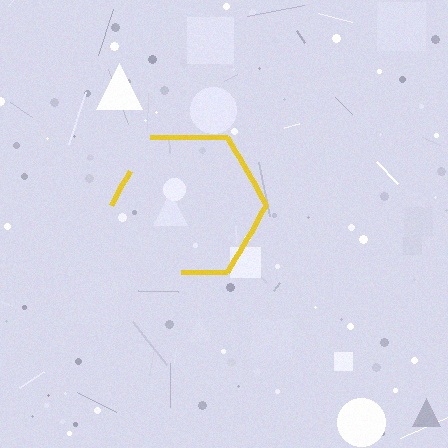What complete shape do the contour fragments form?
The contour fragments form a hexagon.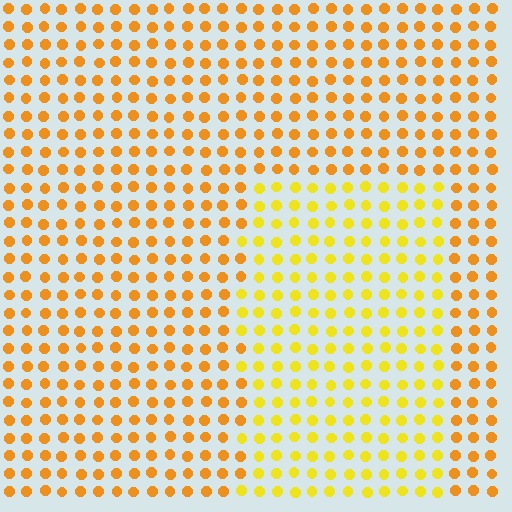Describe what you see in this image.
The image is filled with small orange elements in a uniform arrangement. A rectangle-shaped region is visible where the elements are tinted to a slightly different hue, forming a subtle color boundary.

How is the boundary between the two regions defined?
The boundary is defined purely by a slight shift in hue (about 24 degrees). Spacing, size, and orientation are identical on both sides.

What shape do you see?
I see a rectangle.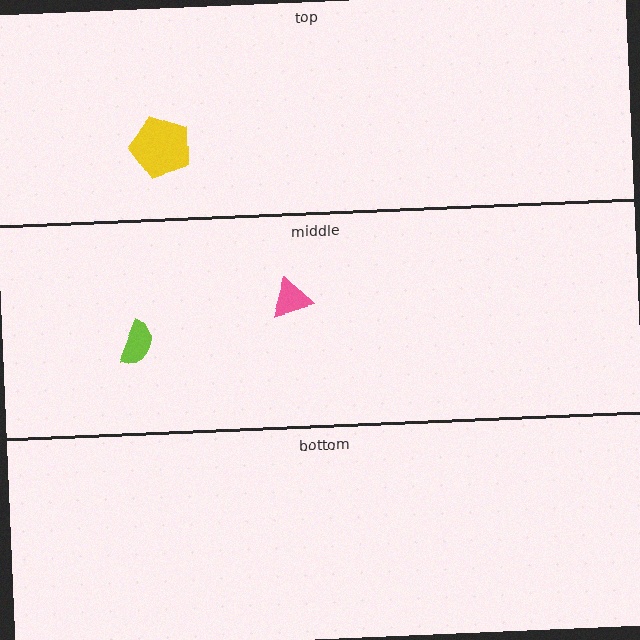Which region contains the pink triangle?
The middle region.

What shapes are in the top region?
The yellow pentagon.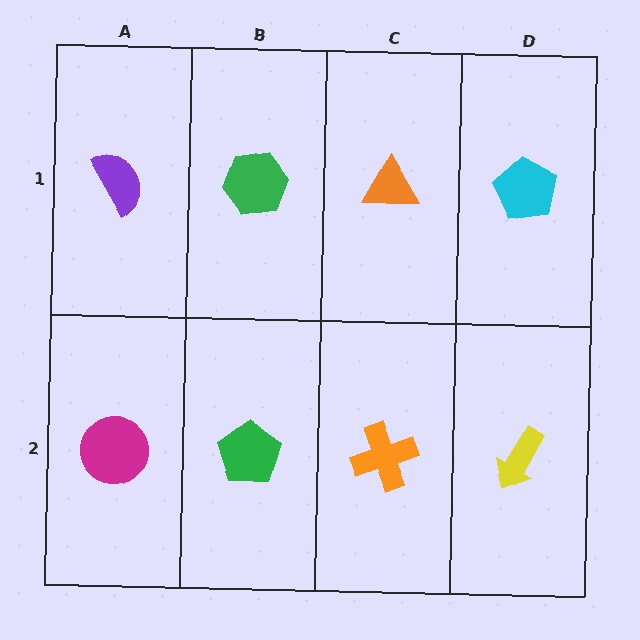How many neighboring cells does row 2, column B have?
3.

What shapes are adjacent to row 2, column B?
A green hexagon (row 1, column B), a magenta circle (row 2, column A), an orange cross (row 2, column C).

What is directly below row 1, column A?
A magenta circle.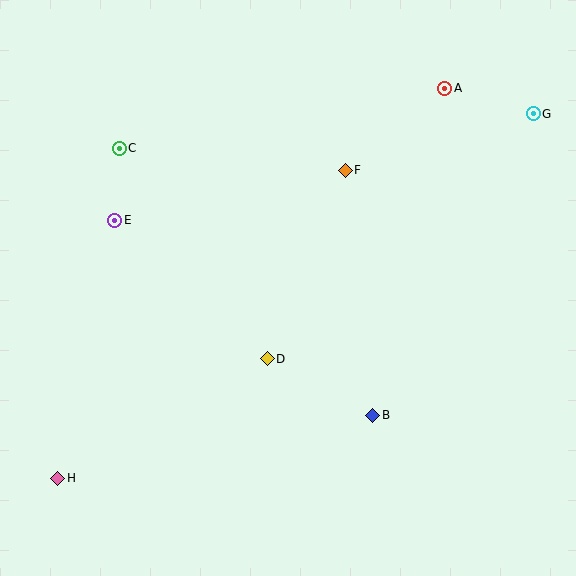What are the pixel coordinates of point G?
Point G is at (533, 114).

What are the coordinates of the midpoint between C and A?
The midpoint between C and A is at (282, 118).